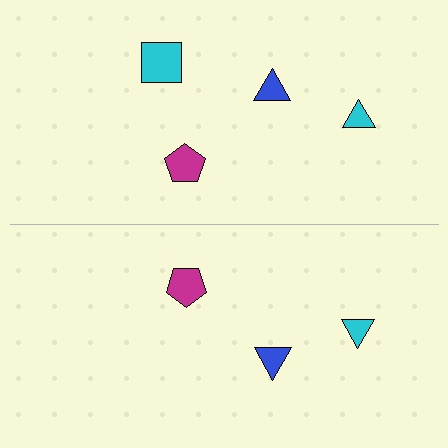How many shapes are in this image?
There are 7 shapes in this image.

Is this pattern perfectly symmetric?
No, the pattern is not perfectly symmetric. A cyan square is missing from the bottom side.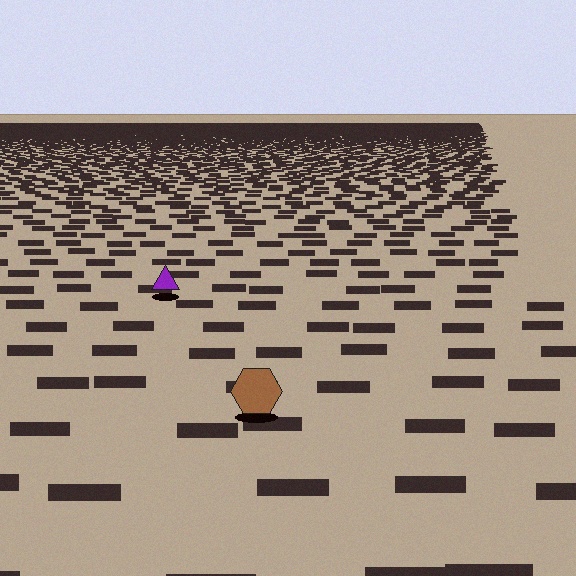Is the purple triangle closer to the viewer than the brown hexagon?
No. The brown hexagon is closer — you can tell from the texture gradient: the ground texture is coarser near it.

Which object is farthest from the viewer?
The purple triangle is farthest from the viewer. It appears smaller and the ground texture around it is denser.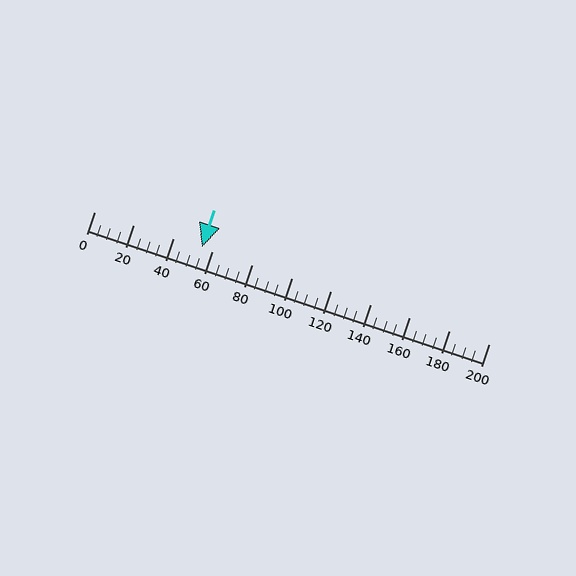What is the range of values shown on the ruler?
The ruler shows values from 0 to 200.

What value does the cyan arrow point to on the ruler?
The cyan arrow points to approximately 54.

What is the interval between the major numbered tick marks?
The major tick marks are spaced 20 units apart.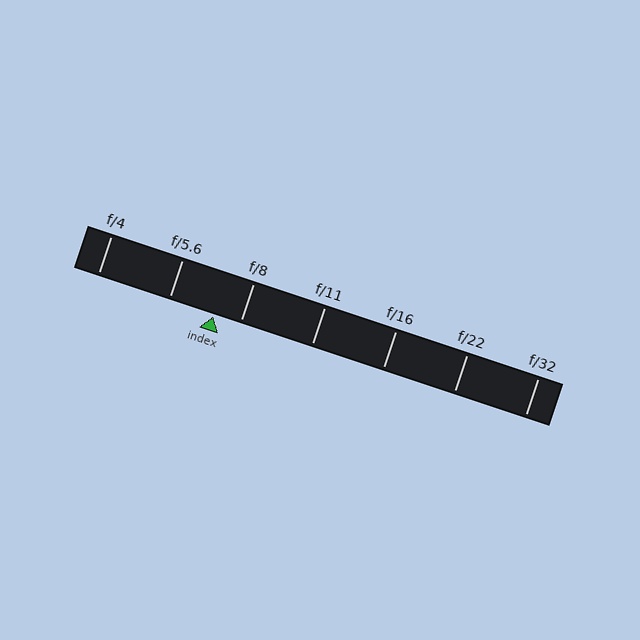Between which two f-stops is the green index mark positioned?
The index mark is between f/5.6 and f/8.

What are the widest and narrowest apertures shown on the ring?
The widest aperture shown is f/4 and the narrowest is f/32.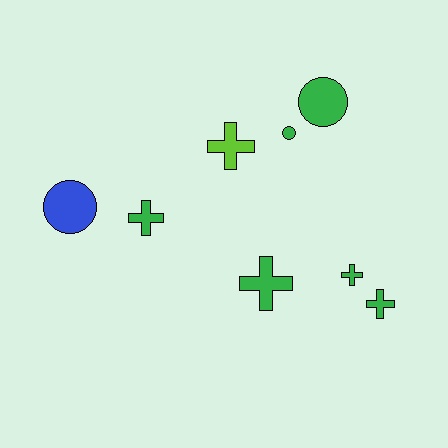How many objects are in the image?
There are 8 objects.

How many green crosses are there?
There are 4 green crosses.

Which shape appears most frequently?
Cross, with 5 objects.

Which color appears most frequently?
Green, with 6 objects.